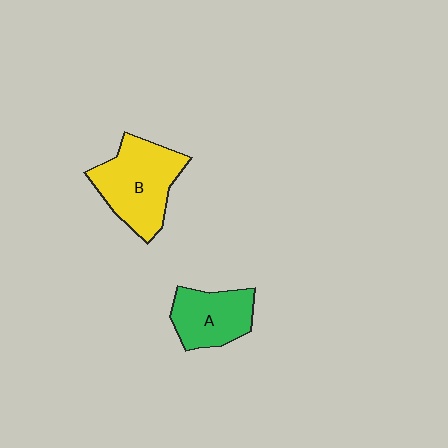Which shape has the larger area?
Shape B (yellow).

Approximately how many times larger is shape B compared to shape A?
Approximately 1.4 times.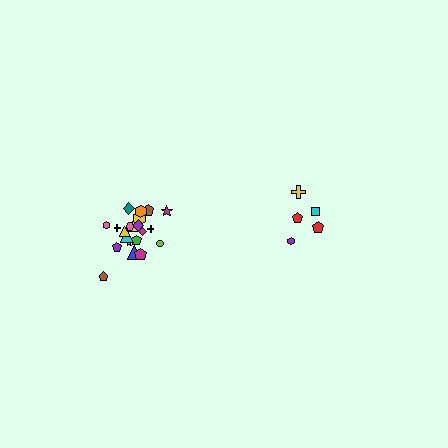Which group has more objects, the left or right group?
The left group.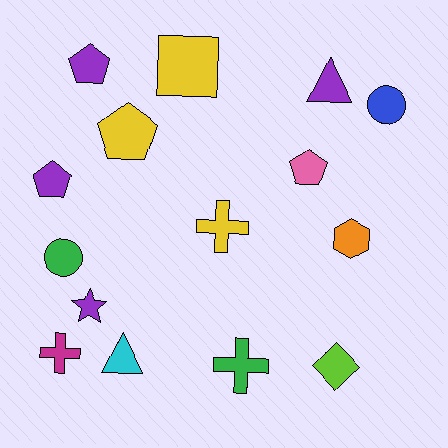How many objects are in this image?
There are 15 objects.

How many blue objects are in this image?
There is 1 blue object.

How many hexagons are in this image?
There is 1 hexagon.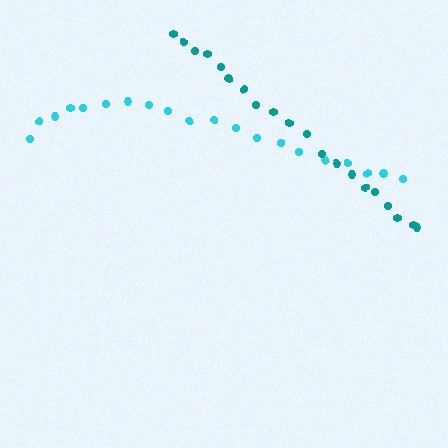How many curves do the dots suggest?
There are 2 distinct paths.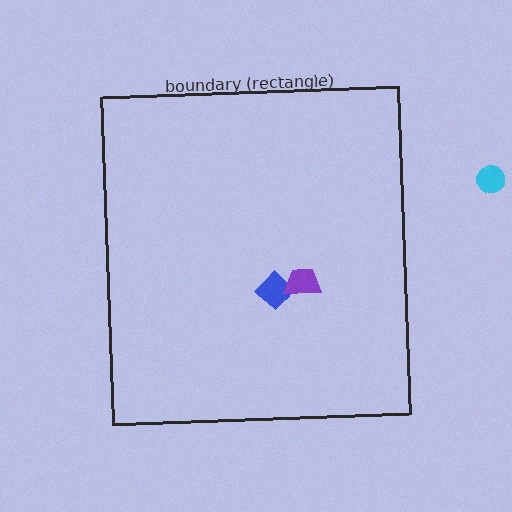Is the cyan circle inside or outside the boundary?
Outside.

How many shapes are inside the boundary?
2 inside, 1 outside.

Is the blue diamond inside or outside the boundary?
Inside.